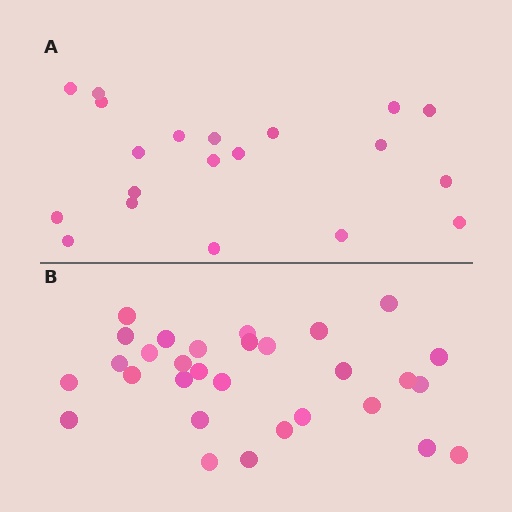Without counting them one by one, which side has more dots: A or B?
Region B (the bottom region) has more dots.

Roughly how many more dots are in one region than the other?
Region B has roughly 10 or so more dots than region A.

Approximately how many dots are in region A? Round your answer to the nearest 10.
About 20 dots.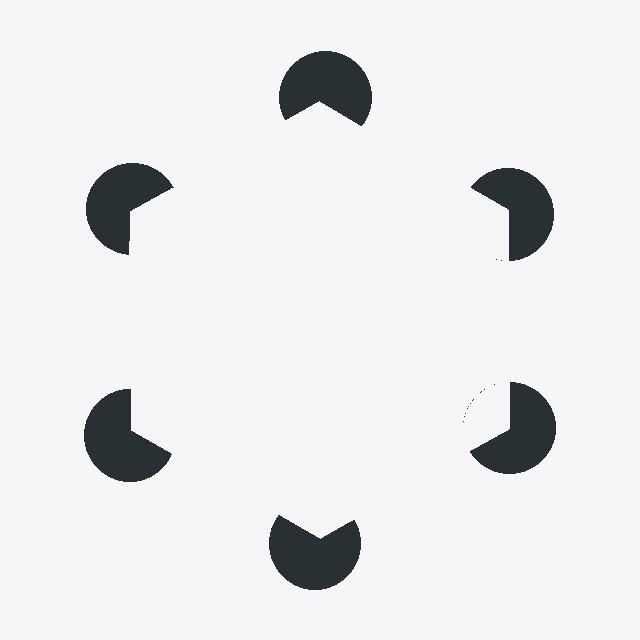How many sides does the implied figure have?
6 sides.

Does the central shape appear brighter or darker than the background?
It typically appears slightly brighter than the background, even though no actual brightness change is drawn.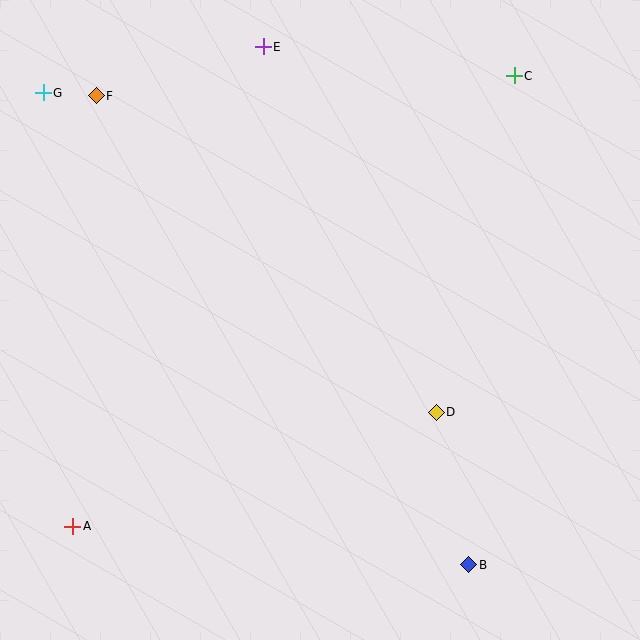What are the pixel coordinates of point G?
Point G is at (43, 93).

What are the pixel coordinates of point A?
Point A is at (73, 526).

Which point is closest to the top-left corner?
Point G is closest to the top-left corner.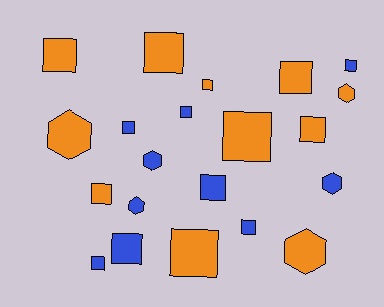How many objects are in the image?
There are 21 objects.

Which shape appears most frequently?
Square, with 15 objects.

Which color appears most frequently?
Orange, with 11 objects.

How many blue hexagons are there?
There are 3 blue hexagons.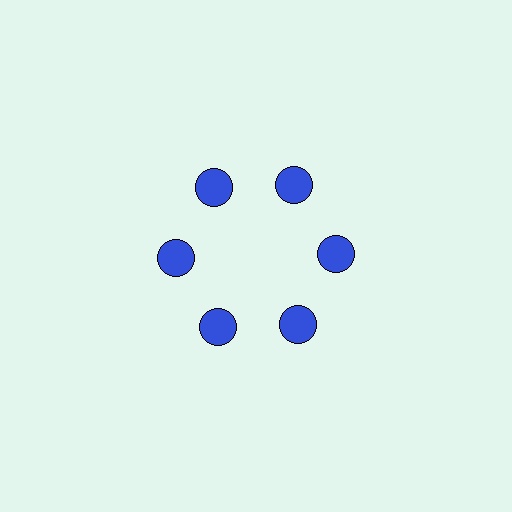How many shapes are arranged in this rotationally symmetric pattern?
There are 6 shapes, arranged in 6 groups of 1.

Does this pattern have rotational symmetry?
Yes, this pattern has 6-fold rotational symmetry. It looks the same after rotating 60 degrees around the center.